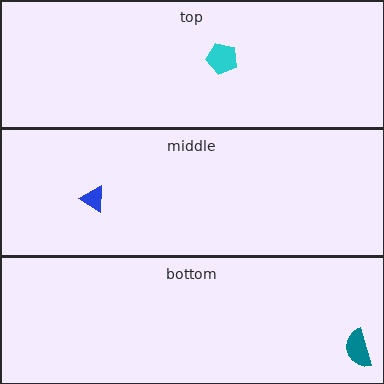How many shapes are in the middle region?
1.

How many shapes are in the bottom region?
1.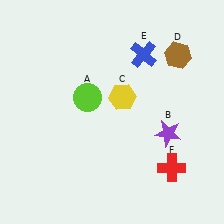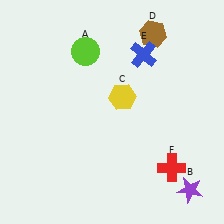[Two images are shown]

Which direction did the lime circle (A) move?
The lime circle (A) moved up.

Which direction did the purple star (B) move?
The purple star (B) moved down.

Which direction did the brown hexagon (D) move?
The brown hexagon (D) moved left.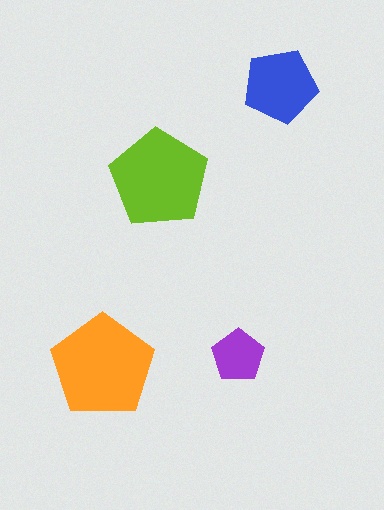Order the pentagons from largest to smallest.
the orange one, the lime one, the blue one, the purple one.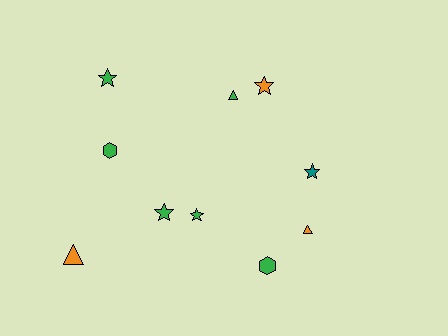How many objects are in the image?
There are 10 objects.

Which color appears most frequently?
Green, with 6 objects.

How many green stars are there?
There are 3 green stars.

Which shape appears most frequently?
Star, with 5 objects.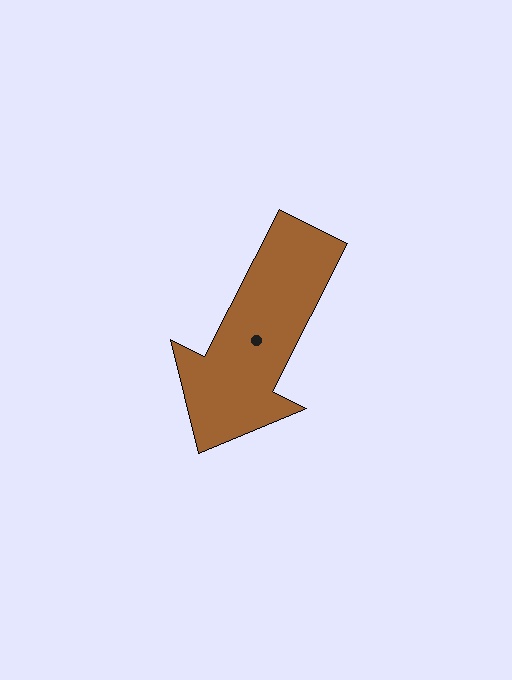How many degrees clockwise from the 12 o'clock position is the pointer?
Approximately 207 degrees.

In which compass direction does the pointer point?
Southwest.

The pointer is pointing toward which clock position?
Roughly 7 o'clock.